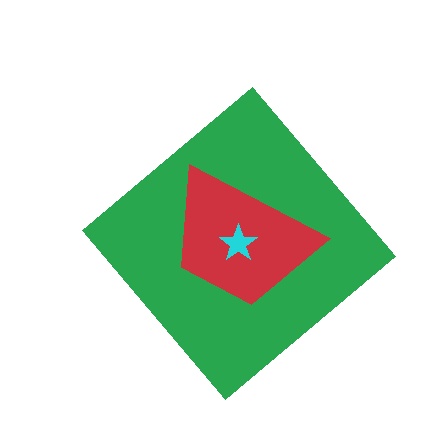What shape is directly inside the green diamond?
The red trapezoid.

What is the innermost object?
The cyan star.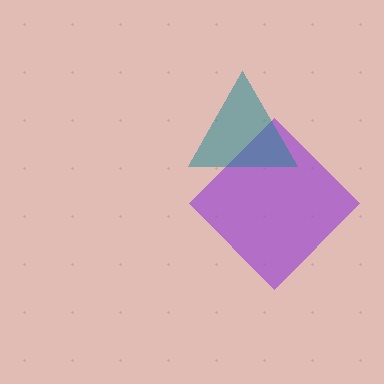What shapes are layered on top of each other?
The layered shapes are: a purple diamond, a teal triangle.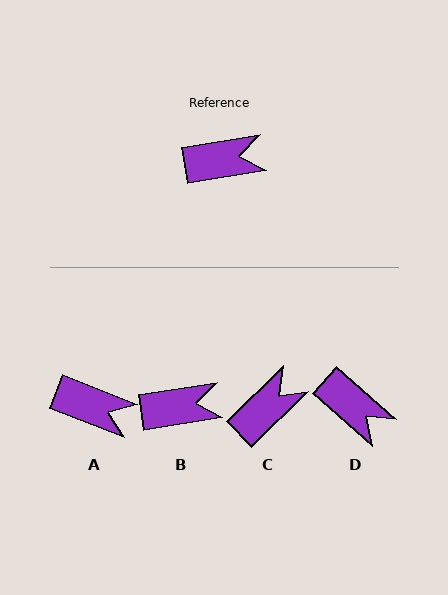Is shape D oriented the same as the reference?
No, it is off by about 50 degrees.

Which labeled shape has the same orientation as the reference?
B.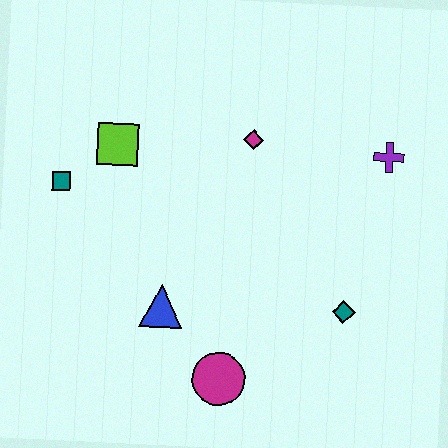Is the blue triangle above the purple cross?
No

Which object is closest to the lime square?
The teal square is closest to the lime square.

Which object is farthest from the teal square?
The purple cross is farthest from the teal square.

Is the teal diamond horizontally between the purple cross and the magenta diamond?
Yes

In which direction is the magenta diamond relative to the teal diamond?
The magenta diamond is above the teal diamond.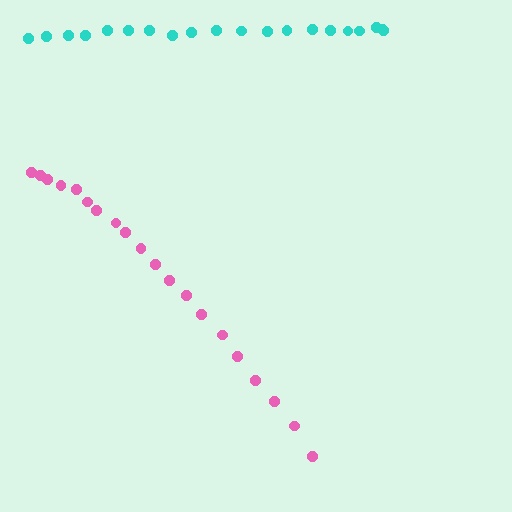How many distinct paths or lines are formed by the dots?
There are 2 distinct paths.